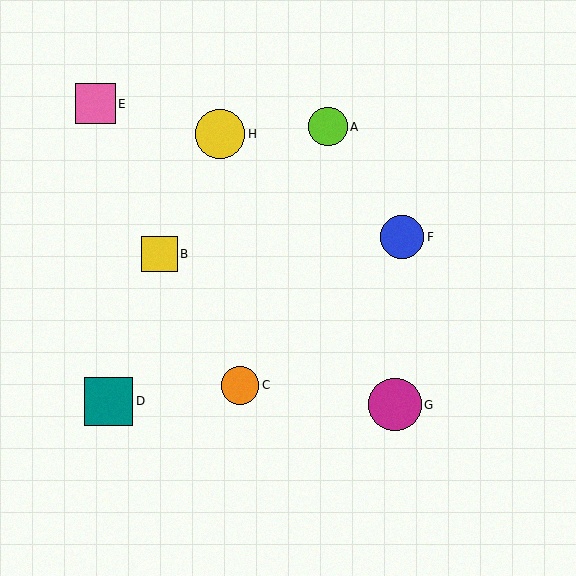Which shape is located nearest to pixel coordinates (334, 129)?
The lime circle (labeled A) at (328, 127) is nearest to that location.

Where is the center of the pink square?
The center of the pink square is at (95, 104).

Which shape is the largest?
The magenta circle (labeled G) is the largest.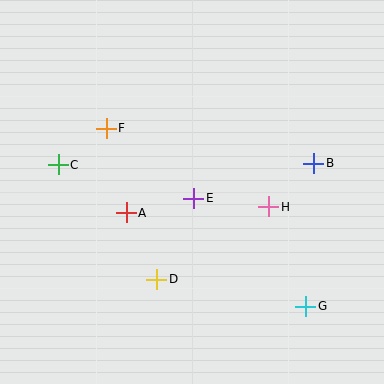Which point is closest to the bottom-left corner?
Point D is closest to the bottom-left corner.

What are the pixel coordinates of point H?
Point H is at (269, 207).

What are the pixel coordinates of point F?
Point F is at (106, 128).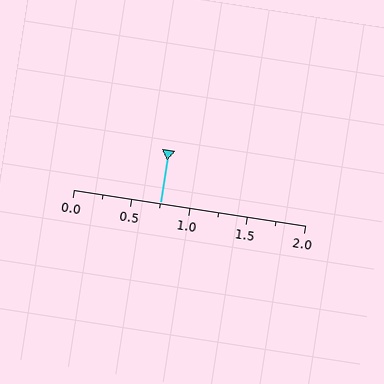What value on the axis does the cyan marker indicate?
The marker indicates approximately 0.75.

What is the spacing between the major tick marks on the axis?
The major ticks are spaced 0.5 apart.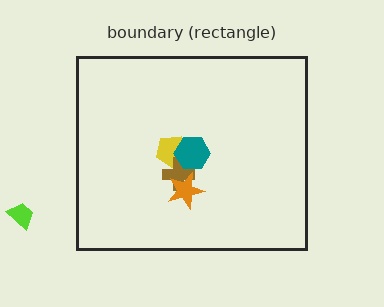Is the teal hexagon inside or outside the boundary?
Inside.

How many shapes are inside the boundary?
4 inside, 1 outside.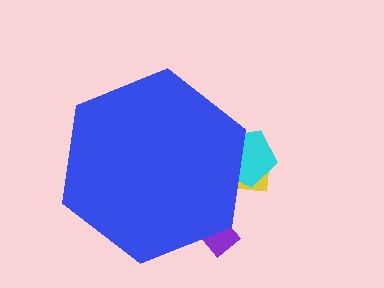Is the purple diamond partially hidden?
Yes, the purple diamond is partially hidden behind the blue hexagon.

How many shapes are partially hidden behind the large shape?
3 shapes are partially hidden.